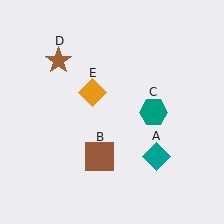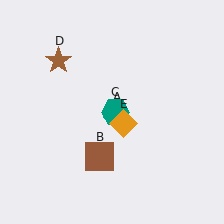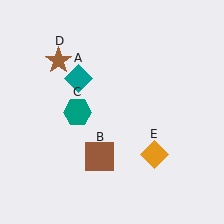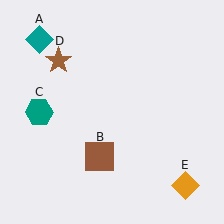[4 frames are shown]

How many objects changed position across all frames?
3 objects changed position: teal diamond (object A), teal hexagon (object C), orange diamond (object E).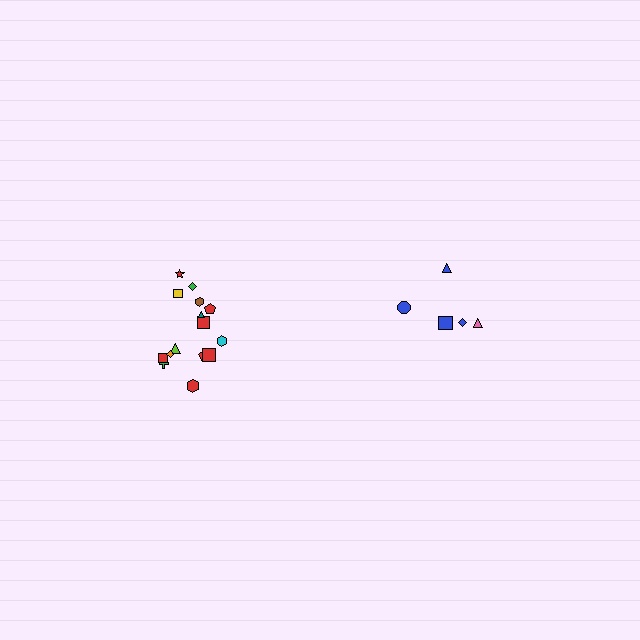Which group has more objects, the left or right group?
The left group.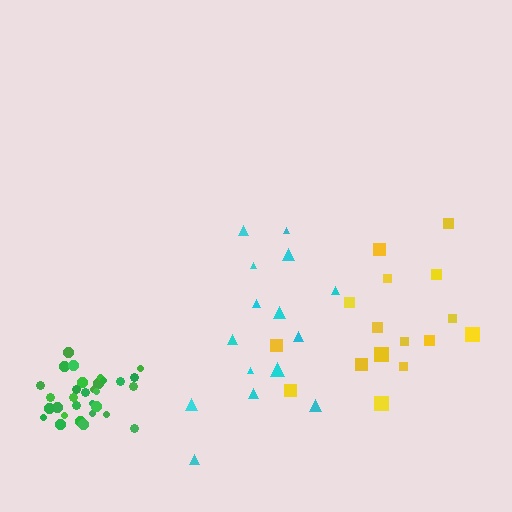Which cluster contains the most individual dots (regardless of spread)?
Green (32).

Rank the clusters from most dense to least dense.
green, yellow, cyan.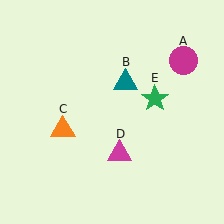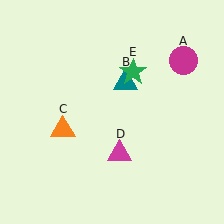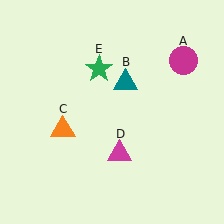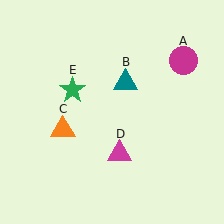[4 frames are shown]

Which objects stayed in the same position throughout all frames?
Magenta circle (object A) and teal triangle (object B) and orange triangle (object C) and magenta triangle (object D) remained stationary.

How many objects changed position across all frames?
1 object changed position: green star (object E).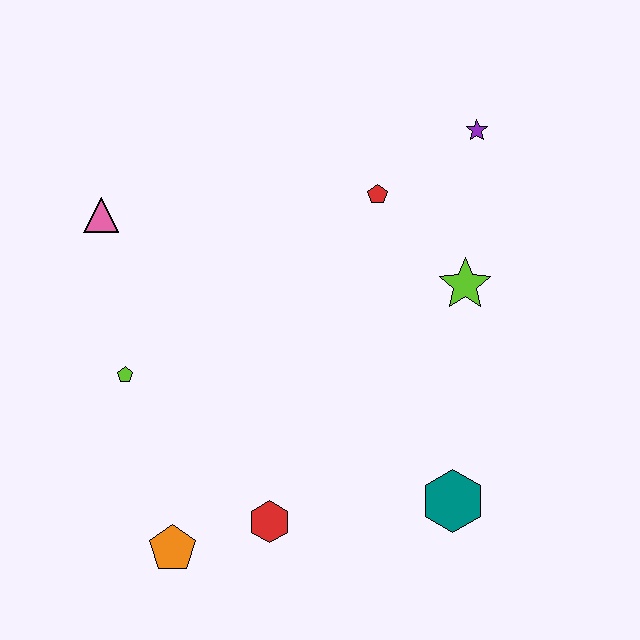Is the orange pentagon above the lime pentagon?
No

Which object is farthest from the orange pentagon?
The purple star is farthest from the orange pentagon.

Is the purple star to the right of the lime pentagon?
Yes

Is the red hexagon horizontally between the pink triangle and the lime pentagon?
No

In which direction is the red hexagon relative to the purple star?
The red hexagon is below the purple star.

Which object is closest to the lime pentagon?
The pink triangle is closest to the lime pentagon.